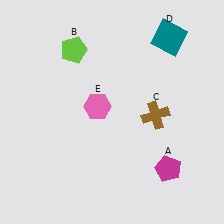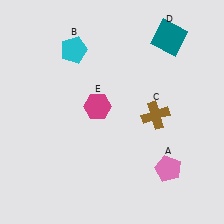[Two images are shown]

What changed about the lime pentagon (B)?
In Image 1, B is lime. In Image 2, it changed to cyan.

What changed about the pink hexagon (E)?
In Image 1, E is pink. In Image 2, it changed to magenta.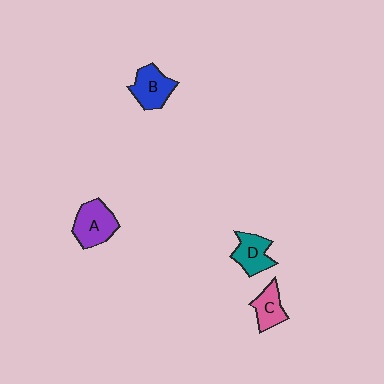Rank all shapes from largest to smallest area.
From largest to smallest: A (purple), B (blue), D (teal), C (pink).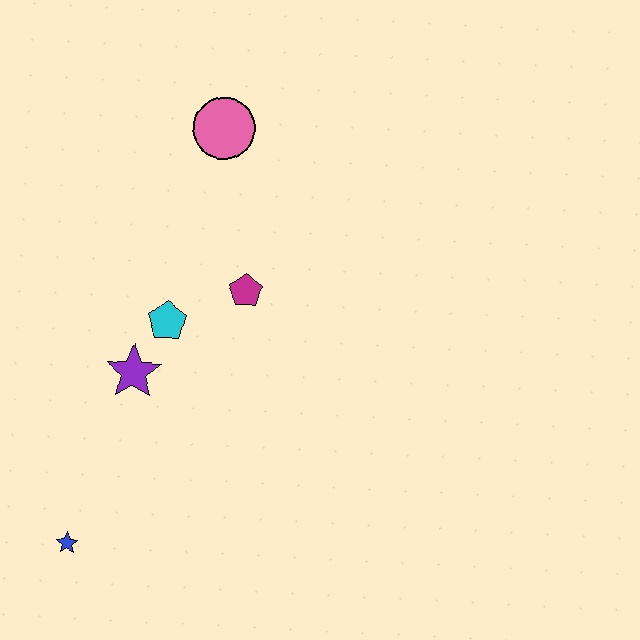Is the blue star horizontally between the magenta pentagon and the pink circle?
No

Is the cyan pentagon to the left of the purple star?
No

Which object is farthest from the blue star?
The pink circle is farthest from the blue star.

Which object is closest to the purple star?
The cyan pentagon is closest to the purple star.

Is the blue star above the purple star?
No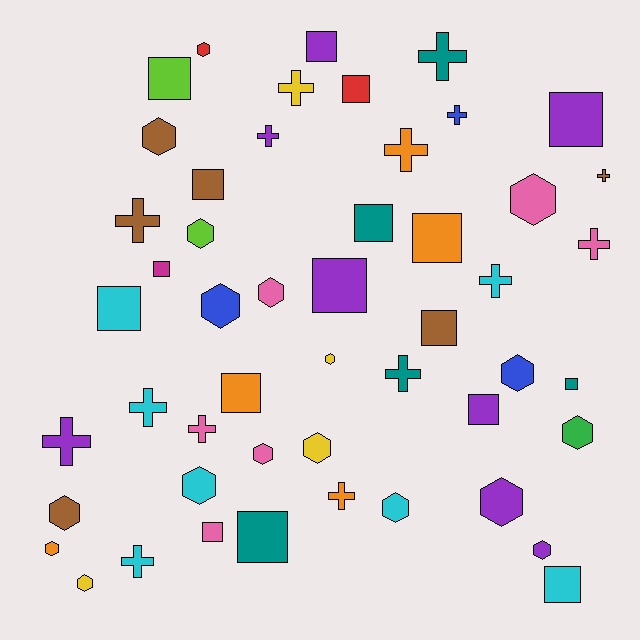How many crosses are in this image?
There are 15 crosses.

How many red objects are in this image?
There are 2 red objects.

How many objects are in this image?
There are 50 objects.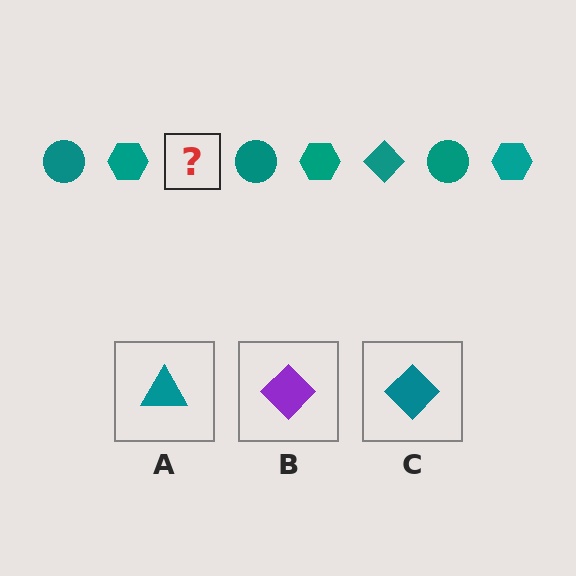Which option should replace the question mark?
Option C.